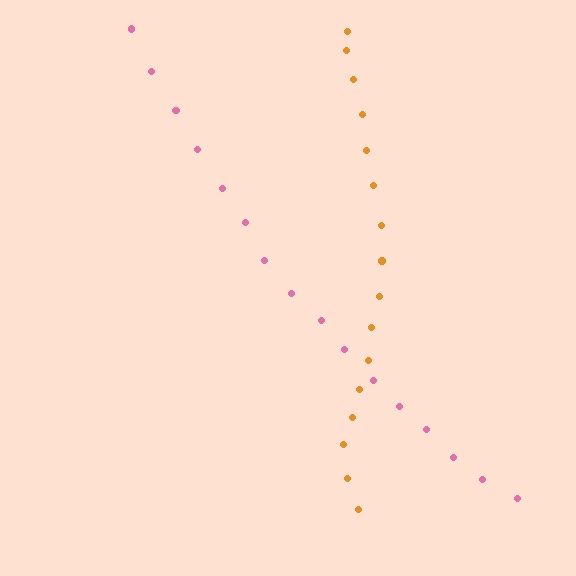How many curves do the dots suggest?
There are 2 distinct paths.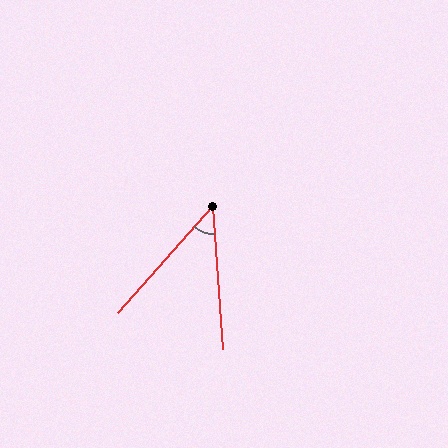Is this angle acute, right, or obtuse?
It is acute.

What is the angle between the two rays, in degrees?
Approximately 46 degrees.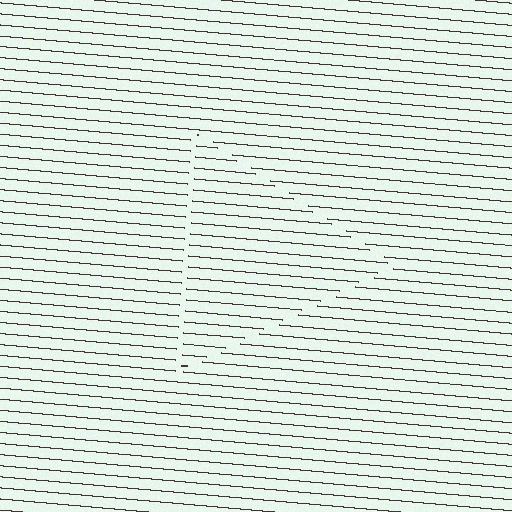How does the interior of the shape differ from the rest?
The interior of the shape contains the same grating, shifted by half a period — the contour is defined by the phase discontinuity where line-ends from the inner and outer gratings abut.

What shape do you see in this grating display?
An illusory triangle. The interior of the shape contains the same grating, shifted by half a period — the contour is defined by the phase discontinuity where line-ends from the inner and outer gratings abut.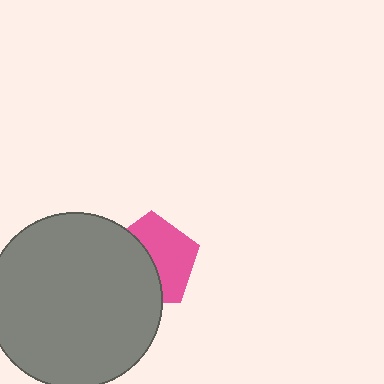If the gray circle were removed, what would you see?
You would see the complete pink pentagon.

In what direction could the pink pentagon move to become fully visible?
The pink pentagon could move right. That would shift it out from behind the gray circle entirely.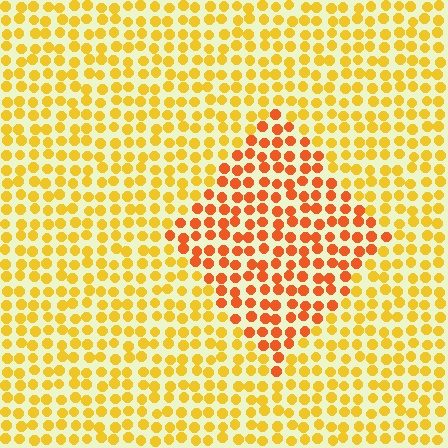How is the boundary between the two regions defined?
The boundary is defined purely by a slight shift in hue (about 32 degrees). Spacing, size, and orientation are identical on both sides.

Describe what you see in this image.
The image is filled with small yellow elements in a uniform arrangement. A diamond-shaped region is visible where the elements are tinted to a slightly different hue, forming a subtle color boundary.